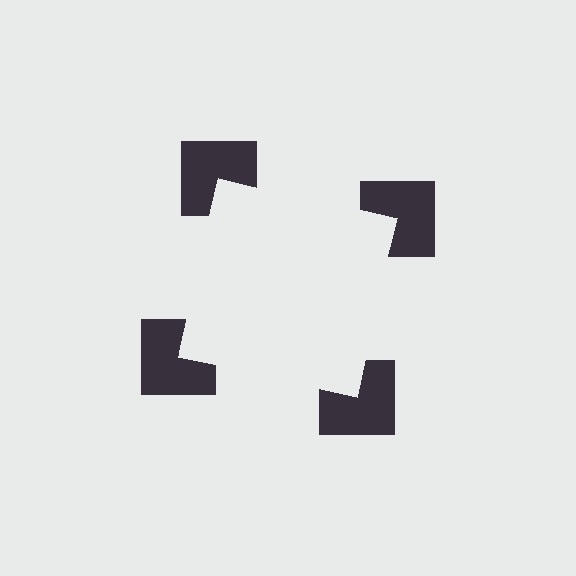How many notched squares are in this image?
There are 4 — one at each vertex of the illusory square.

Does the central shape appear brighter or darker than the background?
It typically appears slightly brighter than the background, even though no actual brightness change is drawn.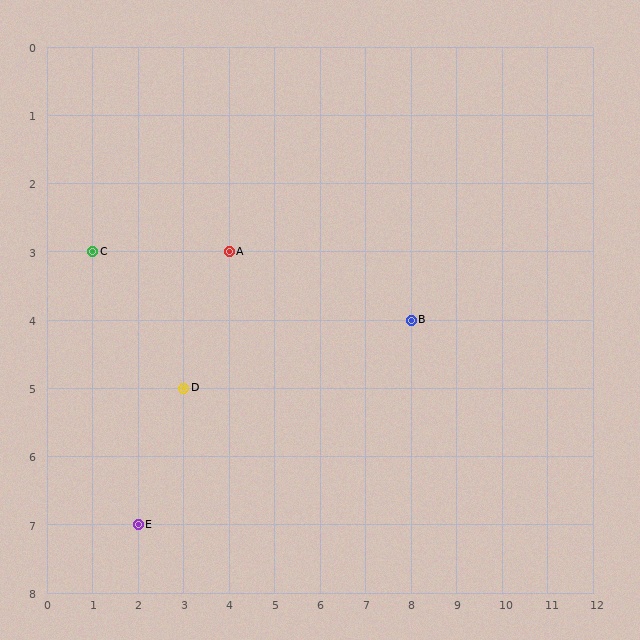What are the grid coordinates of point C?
Point C is at grid coordinates (1, 3).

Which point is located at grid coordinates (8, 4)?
Point B is at (8, 4).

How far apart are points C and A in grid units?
Points C and A are 3 columns apart.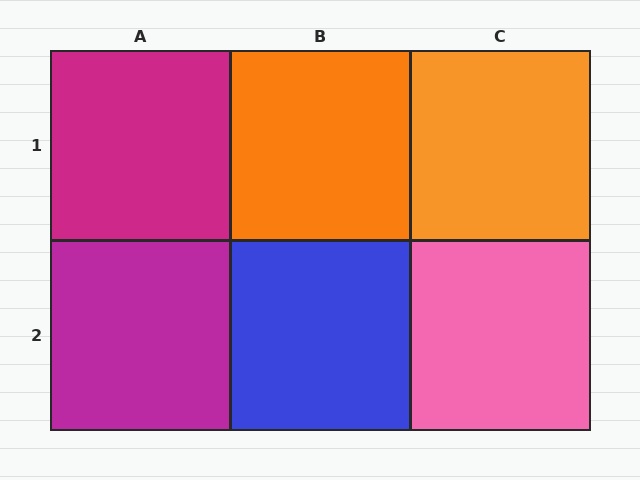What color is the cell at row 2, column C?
Pink.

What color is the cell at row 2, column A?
Magenta.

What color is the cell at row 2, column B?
Blue.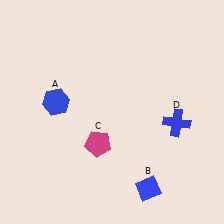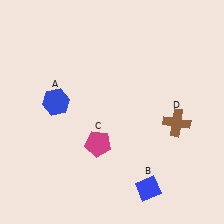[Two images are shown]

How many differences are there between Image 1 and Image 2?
There is 1 difference between the two images.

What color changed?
The cross (D) changed from blue in Image 1 to brown in Image 2.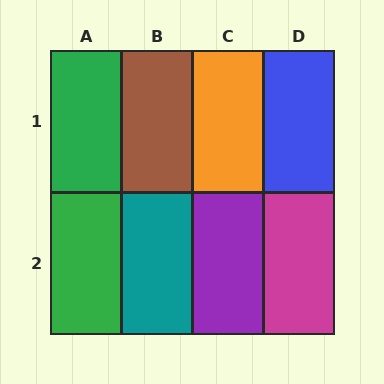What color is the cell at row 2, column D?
Magenta.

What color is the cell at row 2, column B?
Teal.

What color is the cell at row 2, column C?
Purple.